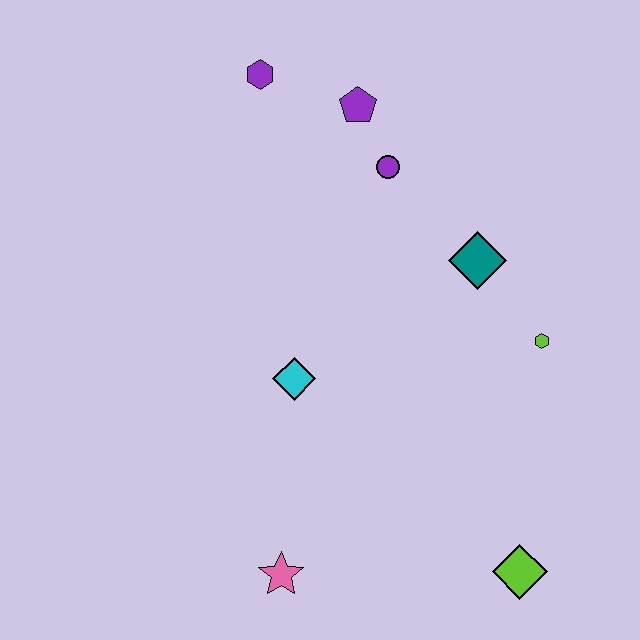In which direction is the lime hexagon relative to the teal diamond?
The lime hexagon is below the teal diamond.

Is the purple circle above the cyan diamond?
Yes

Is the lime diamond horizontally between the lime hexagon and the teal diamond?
Yes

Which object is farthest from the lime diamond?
The purple hexagon is farthest from the lime diamond.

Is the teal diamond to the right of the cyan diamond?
Yes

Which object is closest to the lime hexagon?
The teal diamond is closest to the lime hexagon.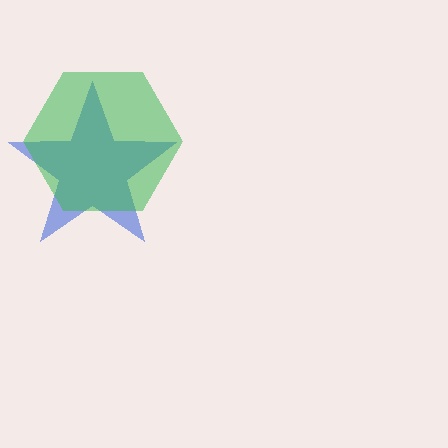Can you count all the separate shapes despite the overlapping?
Yes, there are 2 separate shapes.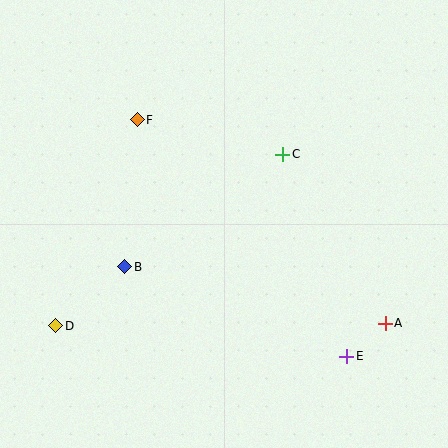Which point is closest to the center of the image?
Point C at (283, 154) is closest to the center.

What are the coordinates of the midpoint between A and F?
The midpoint between A and F is at (261, 221).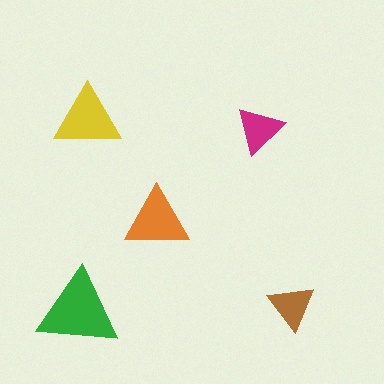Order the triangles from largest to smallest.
the green one, the yellow one, the orange one, the magenta one, the brown one.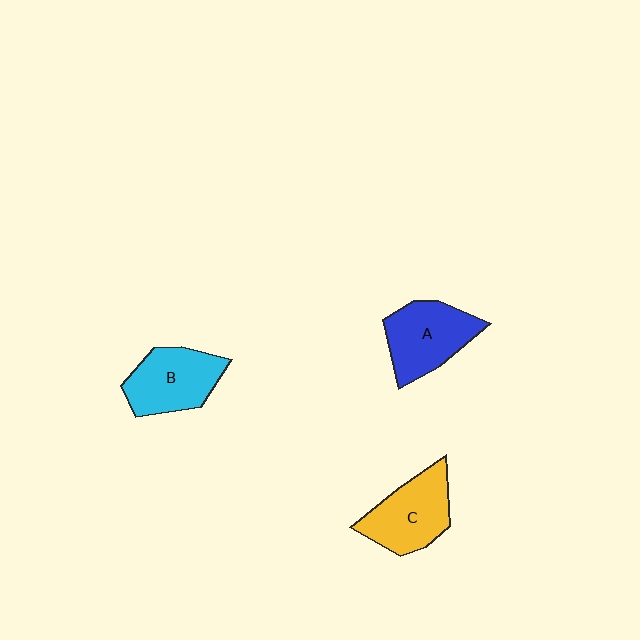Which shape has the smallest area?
Shape B (cyan).